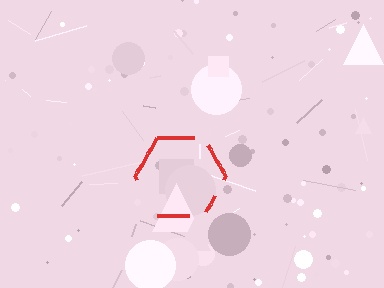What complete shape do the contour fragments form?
The contour fragments form a hexagon.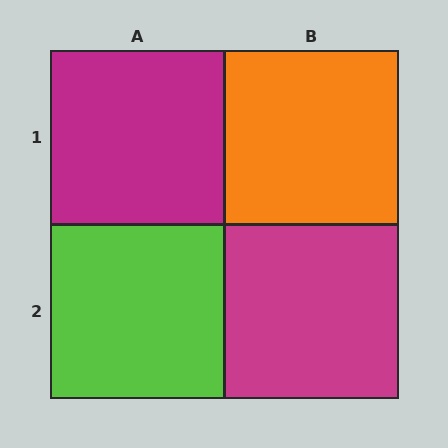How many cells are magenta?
2 cells are magenta.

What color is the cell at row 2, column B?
Magenta.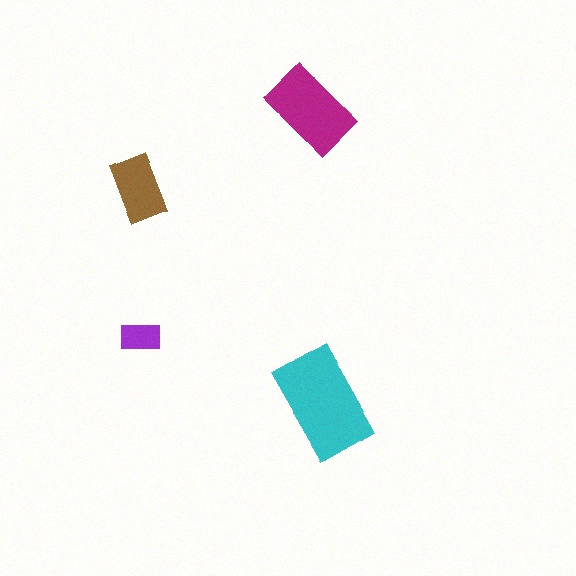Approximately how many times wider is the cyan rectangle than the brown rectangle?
About 1.5 times wider.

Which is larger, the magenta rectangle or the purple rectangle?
The magenta one.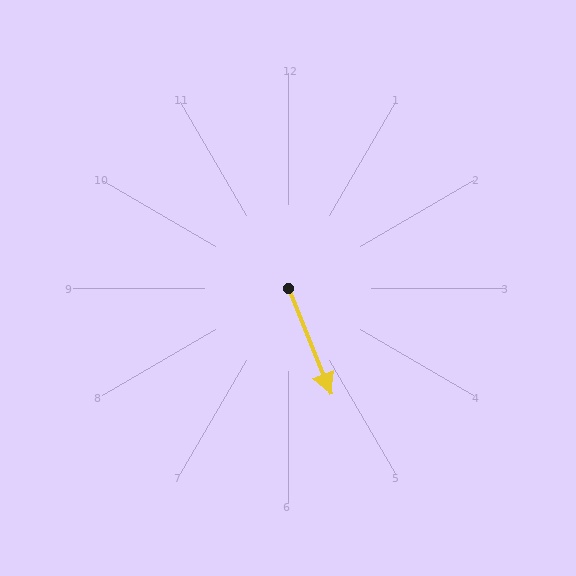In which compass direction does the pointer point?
South.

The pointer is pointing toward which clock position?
Roughly 5 o'clock.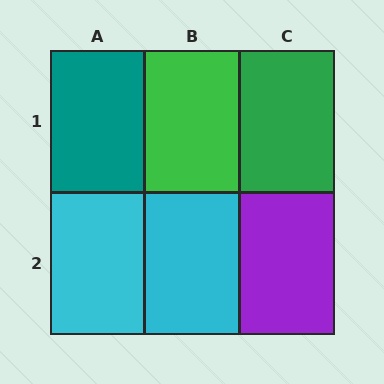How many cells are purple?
1 cell is purple.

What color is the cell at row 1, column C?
Green.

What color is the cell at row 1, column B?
Green.